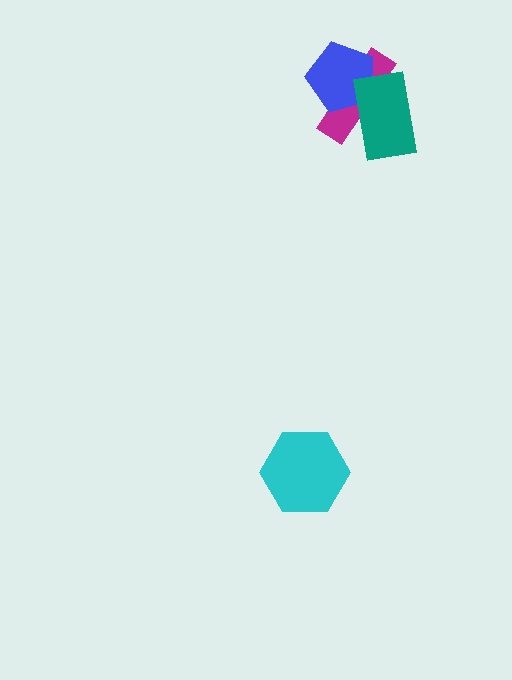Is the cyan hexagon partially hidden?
No, no other shape covers it.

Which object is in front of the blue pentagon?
The teal rectangle is in front of the blue pentagon.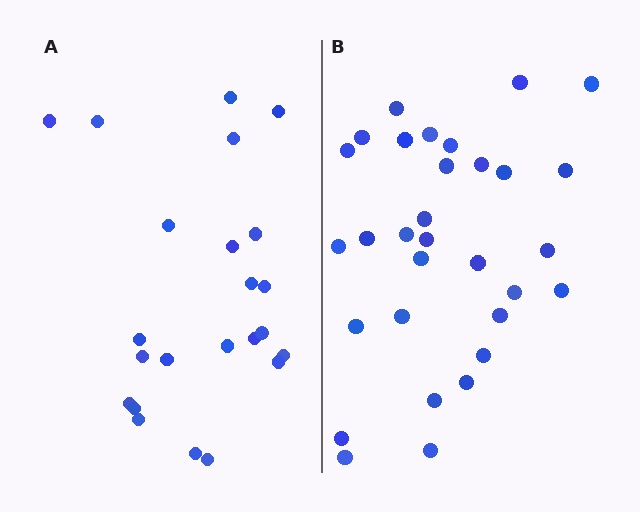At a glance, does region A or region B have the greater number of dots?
Region B (the right region) has more dots.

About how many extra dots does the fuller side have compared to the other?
Region B has roughly 8 or so more dots than region A.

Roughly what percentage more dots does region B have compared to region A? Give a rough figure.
About 35% more.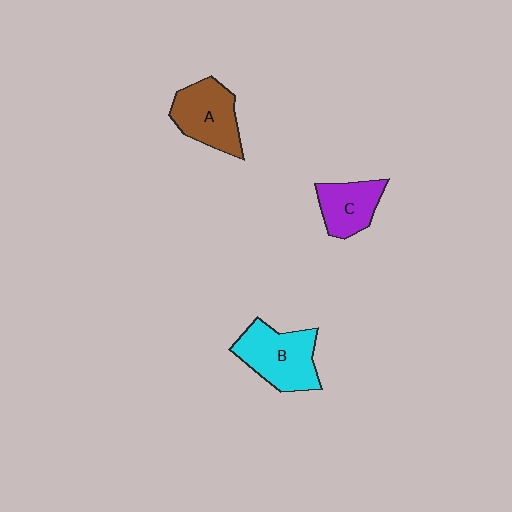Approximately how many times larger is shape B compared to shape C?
Approximately 1.5 times.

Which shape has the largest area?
Shape B (cyan).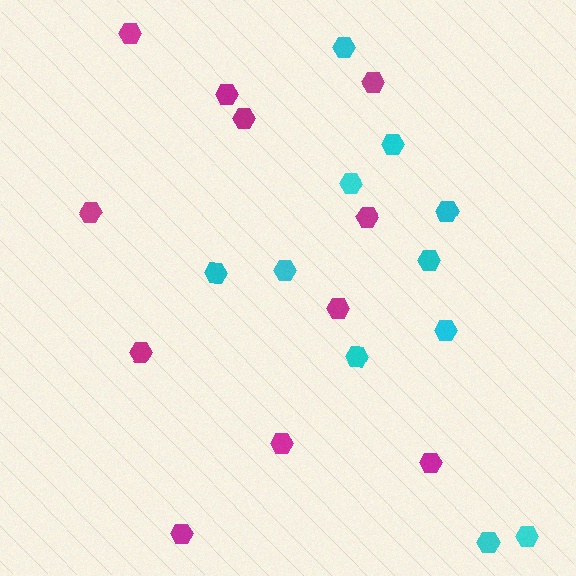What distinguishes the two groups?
There are 2 groups: one group of magenta hexagons (11) and one group of cyan hexagons (11).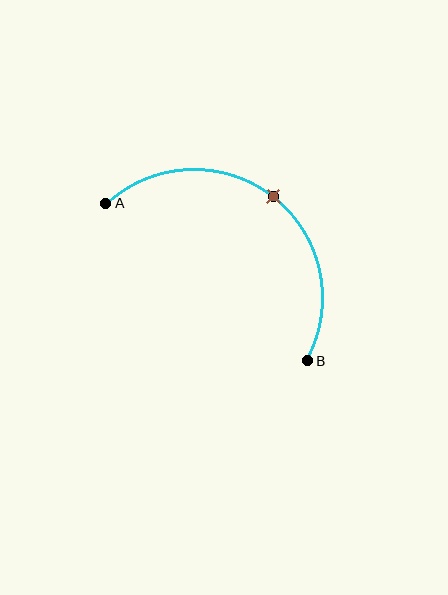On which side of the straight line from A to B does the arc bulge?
The arc bulges above and to the right of the straight line connecting A and B.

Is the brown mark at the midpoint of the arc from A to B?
Yes. The brown mark lies on the arc at equal arc-length from both A and B — it is the arc midpoint.